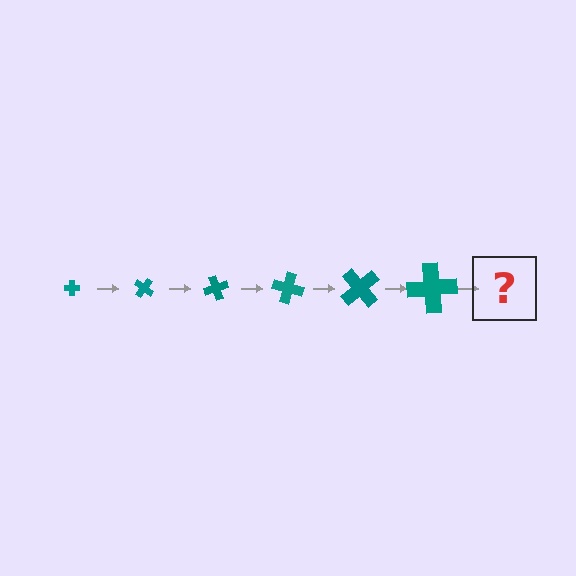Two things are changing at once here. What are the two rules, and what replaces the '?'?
The two rules are that the cross grows larger each step and it rotates 35 degrees each step. The '?' should be a cross, larger than the previous one and rotated 210 degrees from the start.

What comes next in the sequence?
The next element should be a cross, larger than the previous one and rotated 210 degrees from the start.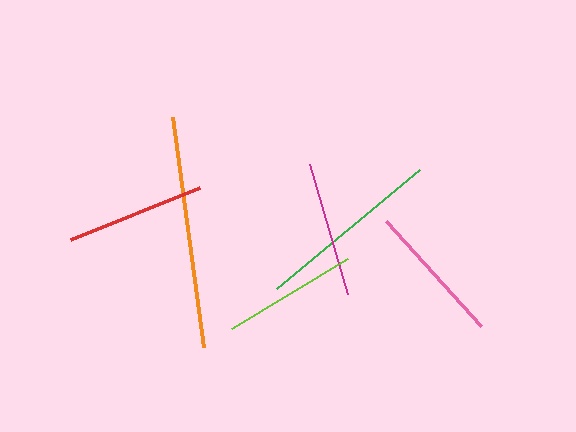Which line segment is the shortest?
The magenta line is the shortest at approximately 136 pixels.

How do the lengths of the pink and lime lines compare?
The pink and lime lines are approximately the same length.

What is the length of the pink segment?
The pink segment is approximately 142 pixels long.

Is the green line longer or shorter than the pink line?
The green line is longer than the pink line.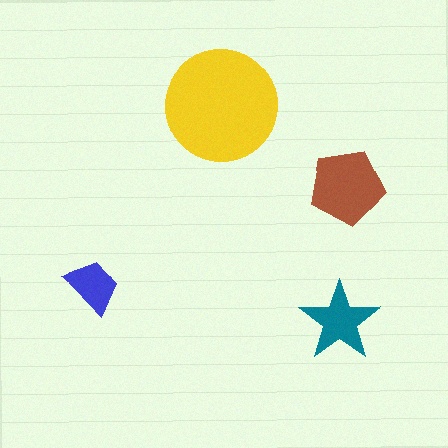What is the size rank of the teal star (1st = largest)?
3rd.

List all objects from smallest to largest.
The blue trapezoid, the teal star, the brown pentagon, the yellow circle.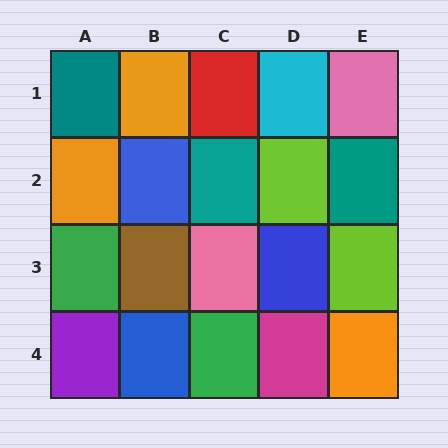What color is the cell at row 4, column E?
Orange.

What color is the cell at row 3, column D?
Blue.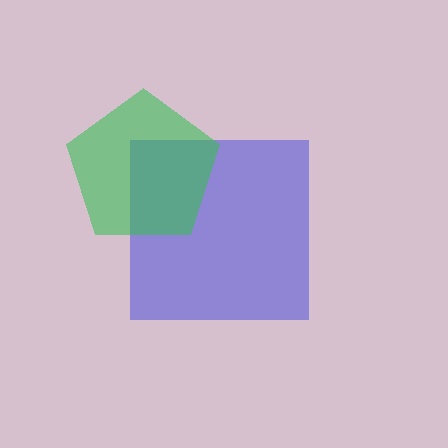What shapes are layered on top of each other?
The layered shapes are: a blue square, a green pentagon.